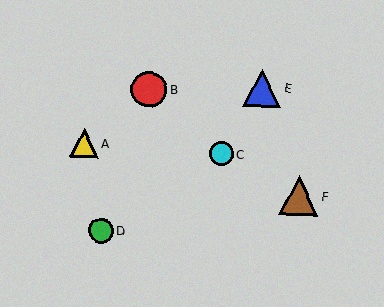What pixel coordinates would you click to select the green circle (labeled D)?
Click at (101, 231) to select the green circle D.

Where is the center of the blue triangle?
The center of the blue triangle is at (262, 88).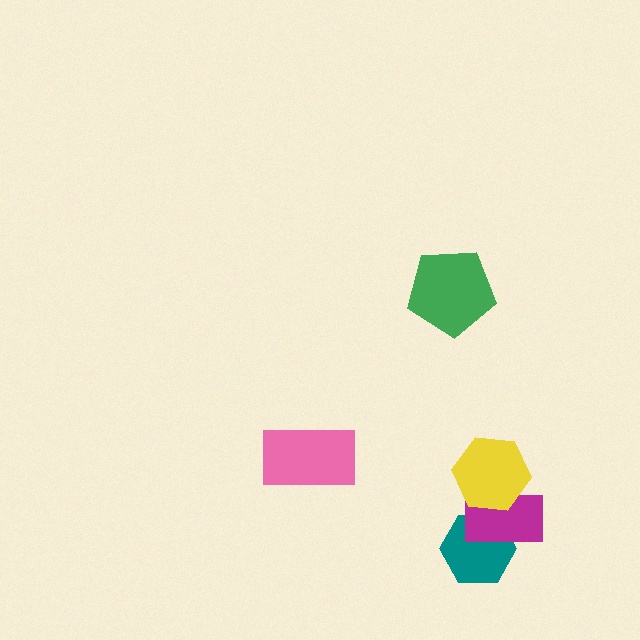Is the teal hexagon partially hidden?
Yes, it is partially covered by another shape.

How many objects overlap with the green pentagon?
0 objects overlap with the green pentagon.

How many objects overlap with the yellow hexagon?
1 object overlaps with the yellow hexagon.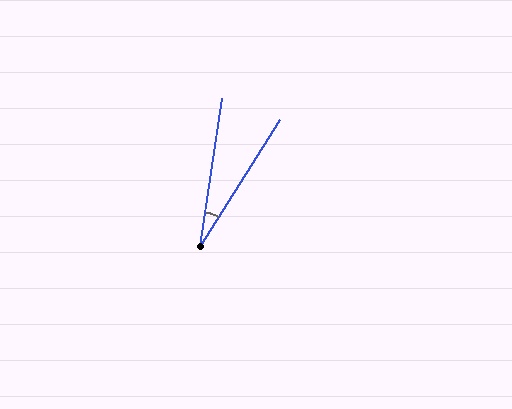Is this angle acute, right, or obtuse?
It is acute.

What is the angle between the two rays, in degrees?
Approximately 24 degrees.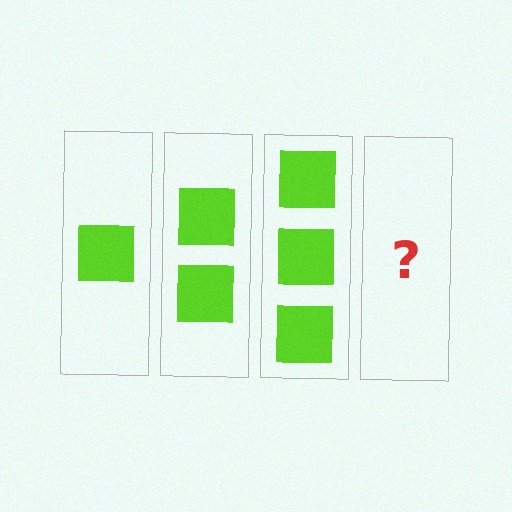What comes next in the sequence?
The next element should be 4 squares.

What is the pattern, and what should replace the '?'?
The pattern is that each step adds one more square. The '?' should be 4 squares.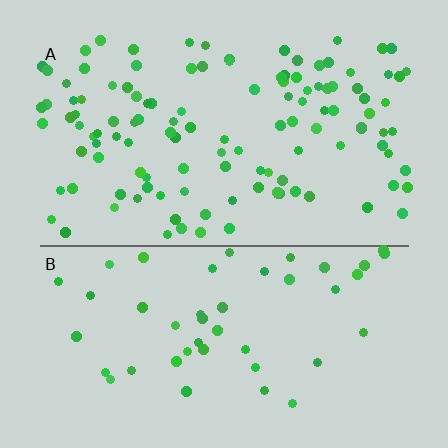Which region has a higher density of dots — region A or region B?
A (the top).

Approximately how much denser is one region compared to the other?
Approximately 2.6× — region A over region B.